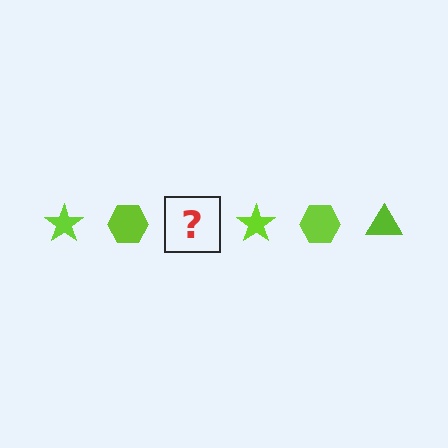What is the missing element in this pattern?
The missing element is a lime triangle.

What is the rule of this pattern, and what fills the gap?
The rule is that the pattern cycles through star, hexagon, triangle shapes in lime. The gap should be filled with a lime triangle.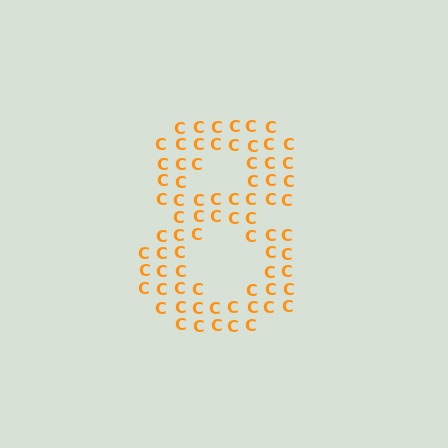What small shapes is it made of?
It is made of small letter C's.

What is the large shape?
The large shape is the digit 8.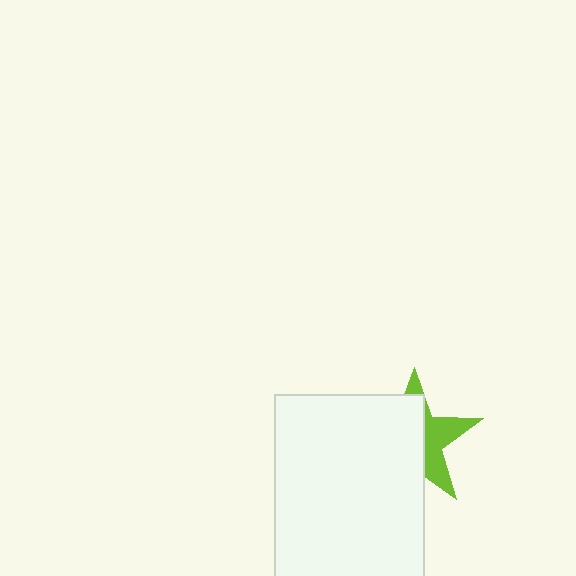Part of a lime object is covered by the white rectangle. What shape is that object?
It is a star.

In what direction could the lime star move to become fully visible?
The lime star could move right. That would shift it out from behind the white rectangle entirely.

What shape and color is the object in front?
The object in front is a white rectangle.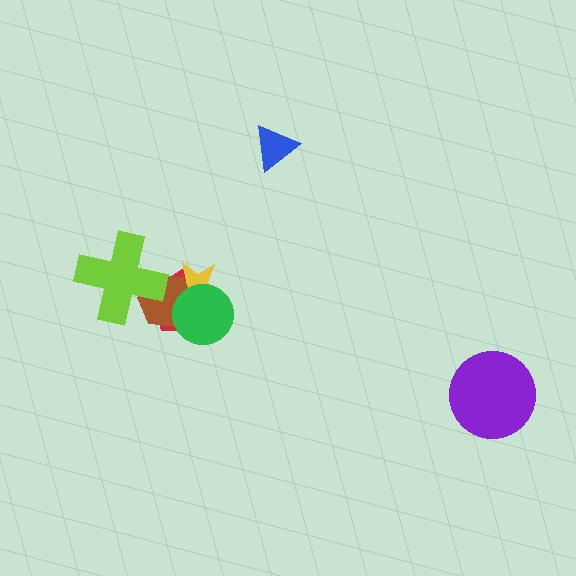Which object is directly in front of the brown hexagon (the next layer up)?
The green circle is directly in front of the brown hexagon.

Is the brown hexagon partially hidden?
Yes, it is partially covered by another shape.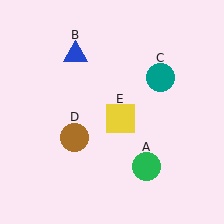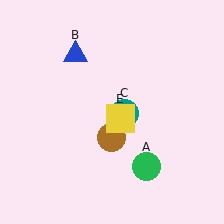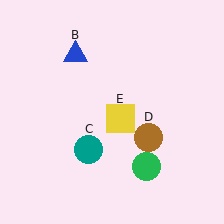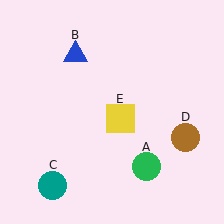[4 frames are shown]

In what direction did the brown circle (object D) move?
The brown circle (object D) moved right.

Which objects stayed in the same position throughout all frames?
Green circle (object A) and blue triangle (object B) and yellow square (object E) remained stationary.